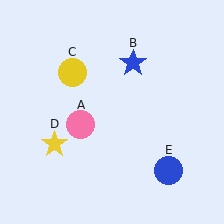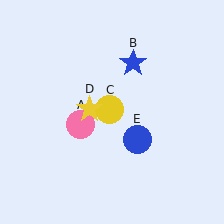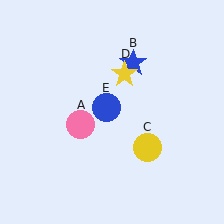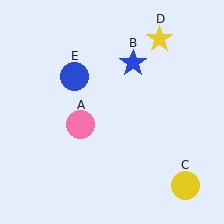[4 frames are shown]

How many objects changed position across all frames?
3 objects changed position: yellow circle (object C), yellow star (object D), blue circle (object E).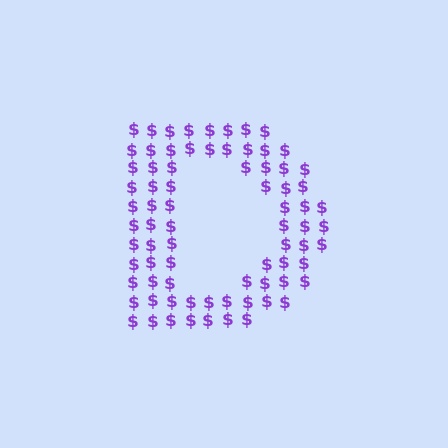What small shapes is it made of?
It is made of small dollar signs.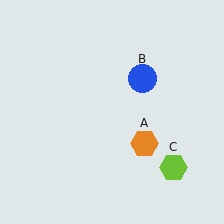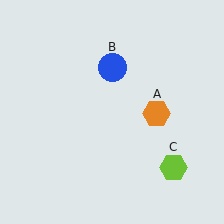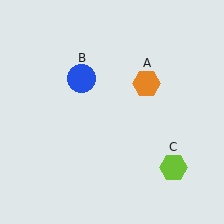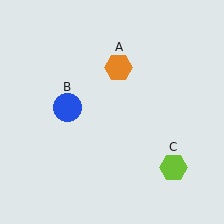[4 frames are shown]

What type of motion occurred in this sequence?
The orange hexagon (object A), blue circle (object B) rotated counterclockwise around the center of the scene.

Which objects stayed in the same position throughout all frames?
Lime hexagon (object C) remained stationary.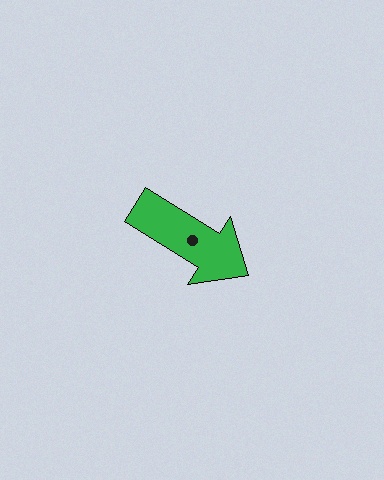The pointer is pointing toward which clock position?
Roughly 4 o'clock.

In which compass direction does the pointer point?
Southeast.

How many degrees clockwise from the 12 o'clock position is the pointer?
Approximately 122 degrees.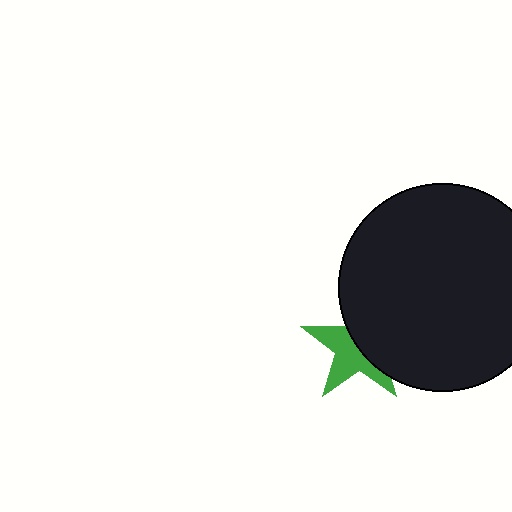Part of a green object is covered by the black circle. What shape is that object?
It is a star.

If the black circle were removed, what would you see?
You would see the complete green star.